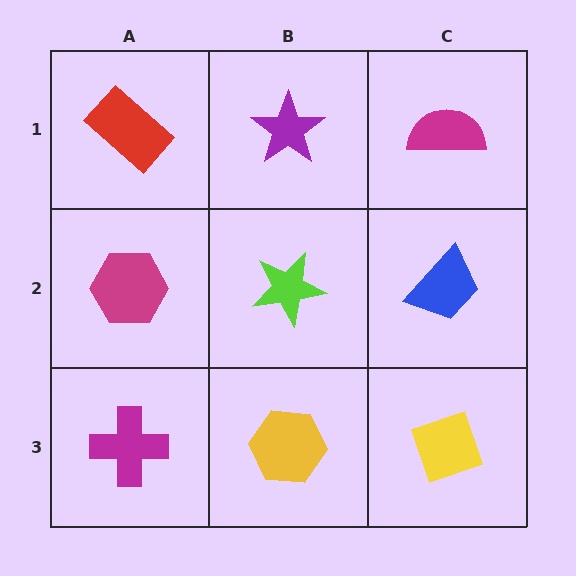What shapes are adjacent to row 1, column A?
A magenta hexagon (row 2, column A), a purple star (row 1, column B).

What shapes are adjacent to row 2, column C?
A magenta semicircle (row 1, column C), a yellow diamond (row 3, column C), a lime star (row 2, column B).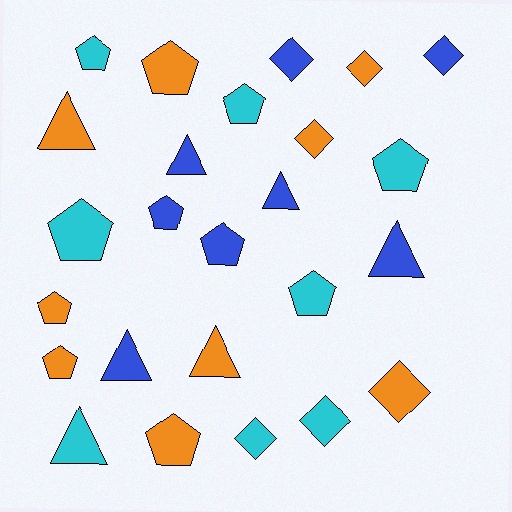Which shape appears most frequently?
Pentagon, with 11 objects.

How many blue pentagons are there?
There are 2 blue pentagons.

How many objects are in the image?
There are 25 objects.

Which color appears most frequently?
Orange, with 9 objects.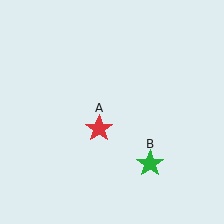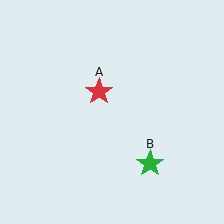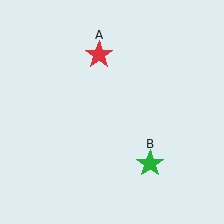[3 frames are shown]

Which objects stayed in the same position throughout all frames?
Green star (object B) remained stationary.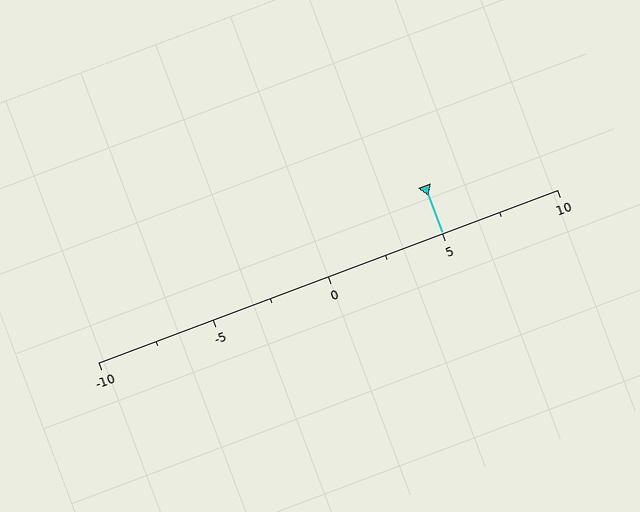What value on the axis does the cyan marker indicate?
The marker indicates approximately 5.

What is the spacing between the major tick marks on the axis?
The major ticks are spaced 5 apart.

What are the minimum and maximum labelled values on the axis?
The axis runs from -10 to 10.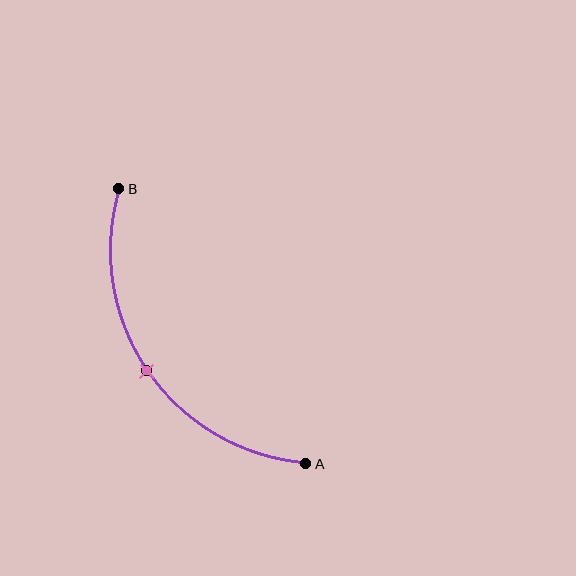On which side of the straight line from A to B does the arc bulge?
The arc bulges below and to the left of the straight line connecting A and B.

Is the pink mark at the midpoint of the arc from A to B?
Yes. The pink mark lies on the arc at equal arc-length from both A and B — it is the arc midpoint.